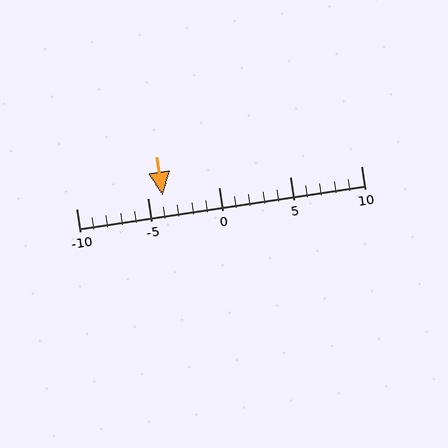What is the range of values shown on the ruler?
The ruler shows values from -10 to 10.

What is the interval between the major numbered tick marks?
The major tick marks are spaced 5 units apart.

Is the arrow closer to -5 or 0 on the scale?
The arrow is closer to -5.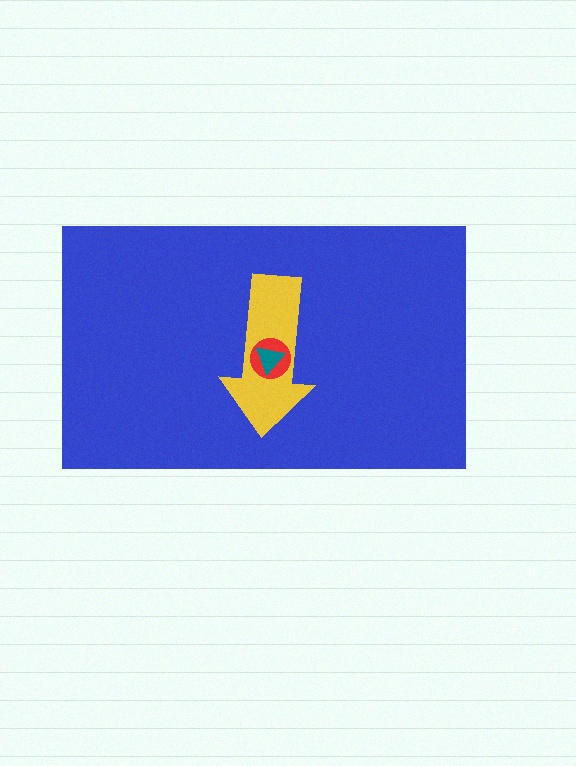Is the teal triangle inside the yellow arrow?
Yes.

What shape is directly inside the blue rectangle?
The yellow arrow.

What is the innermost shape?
The teal triangle.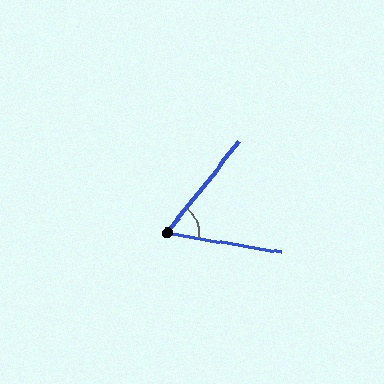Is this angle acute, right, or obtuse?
It is acute.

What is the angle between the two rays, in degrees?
Approximately 61 degrees.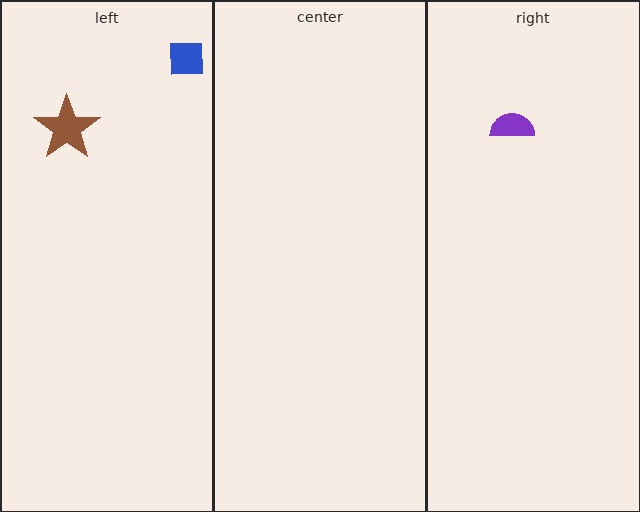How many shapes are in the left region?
2.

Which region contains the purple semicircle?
The right region.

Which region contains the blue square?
The left region.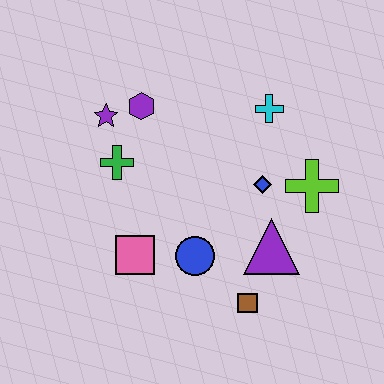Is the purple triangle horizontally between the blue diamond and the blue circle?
No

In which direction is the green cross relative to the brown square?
The green cross is above the brown square.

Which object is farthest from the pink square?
The cyan cross is farthest from the pink square.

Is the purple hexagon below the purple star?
No